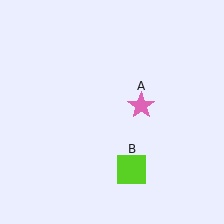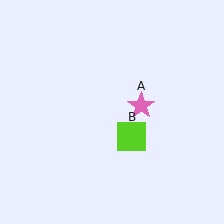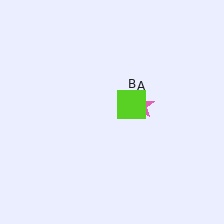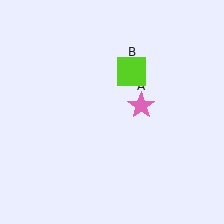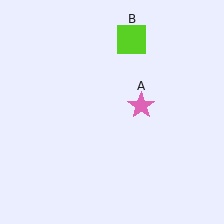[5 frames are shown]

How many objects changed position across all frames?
1 object changed position: lime square (object B).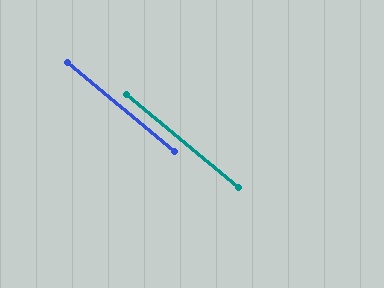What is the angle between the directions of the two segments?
Approximately 0 degrees.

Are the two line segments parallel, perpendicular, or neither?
Parallel — their directions differ by only 0.5°.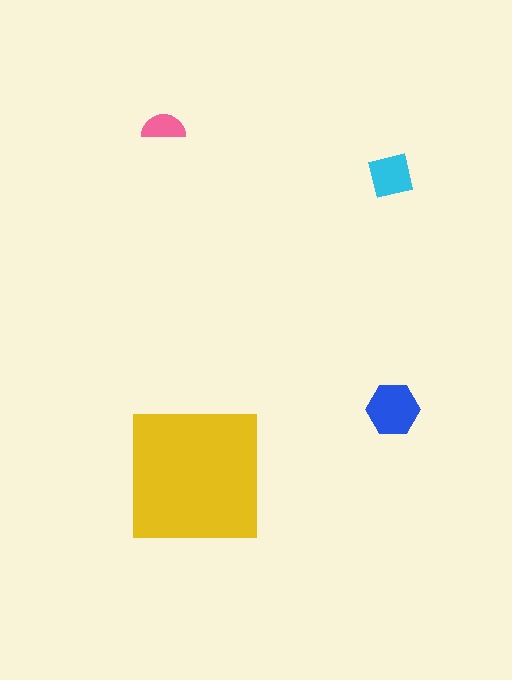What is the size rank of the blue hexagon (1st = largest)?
2nd.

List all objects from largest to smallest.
The yellow square, the blue hexagon, the cyan square, the pink semicircle.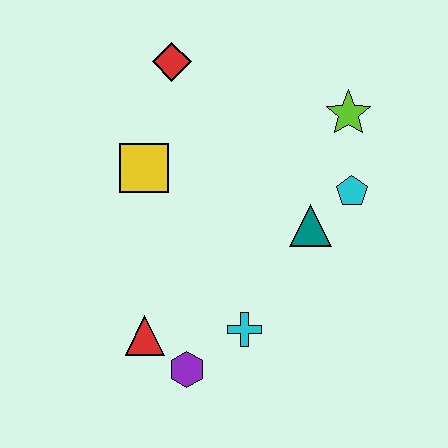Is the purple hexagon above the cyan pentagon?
No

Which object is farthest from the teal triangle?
The red diamond is farthest from the teal triangle.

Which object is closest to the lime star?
The cyan pentagon is closest to the lime star.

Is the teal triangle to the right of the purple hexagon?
Yes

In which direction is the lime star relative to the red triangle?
The lime star is above the red triangle.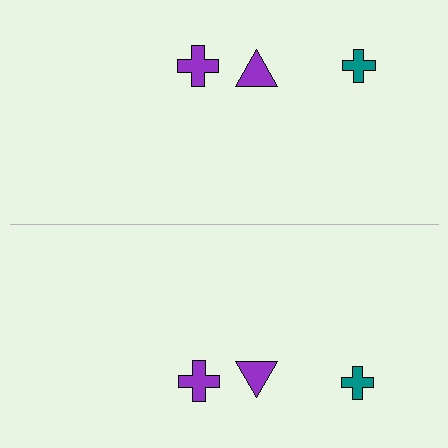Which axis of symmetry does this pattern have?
The pattern has a horizontal axis of symmetry running through the center of the image.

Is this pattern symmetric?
Yes, this pattern has bilateral (reflection) symmetry.